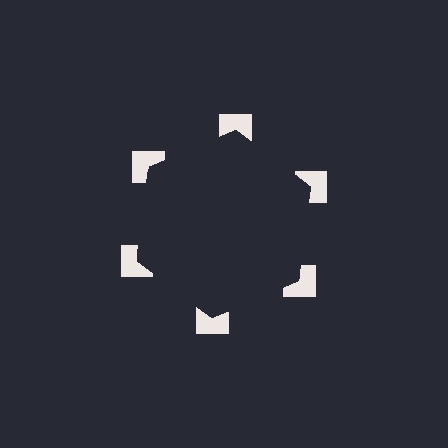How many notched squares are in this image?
There are 6 — one at each vertex of the illusory hexagon.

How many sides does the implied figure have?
6 sides.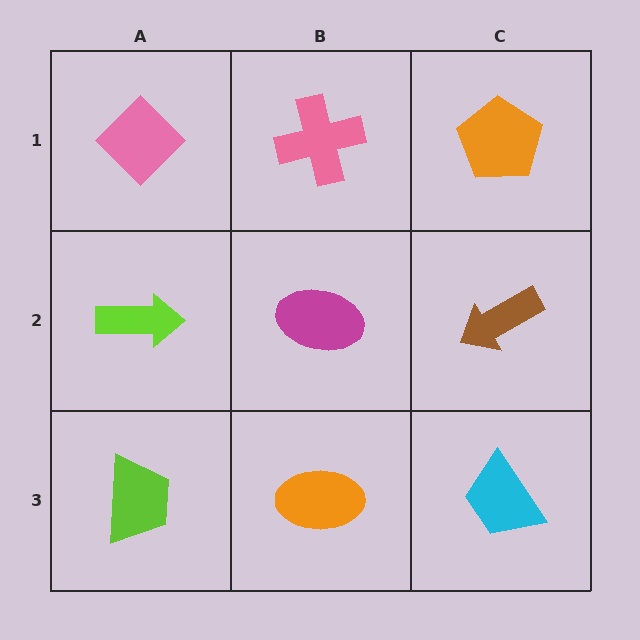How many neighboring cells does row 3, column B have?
3.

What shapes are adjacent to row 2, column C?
An orange pentagon (row 1, column C), a cyan trapezoid (row 3, column C), a magenta ellipse (row 2, column B).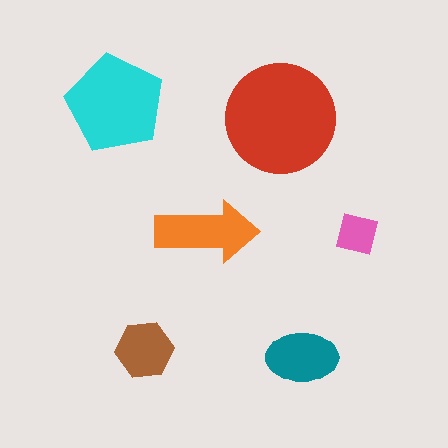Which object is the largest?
The red circle.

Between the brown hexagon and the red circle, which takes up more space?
The red circle.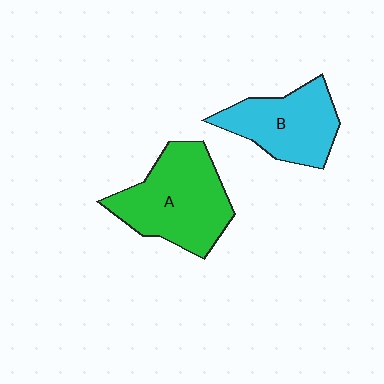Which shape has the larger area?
Shape A (green).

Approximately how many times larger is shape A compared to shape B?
Approximately 1.3 times.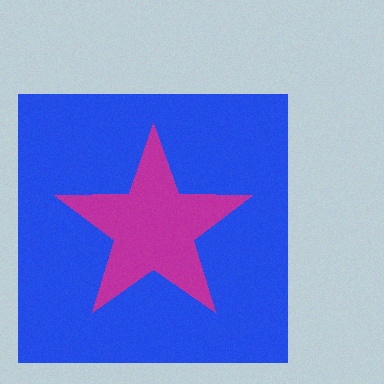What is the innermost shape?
The magenta star.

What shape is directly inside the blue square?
The magenta star.